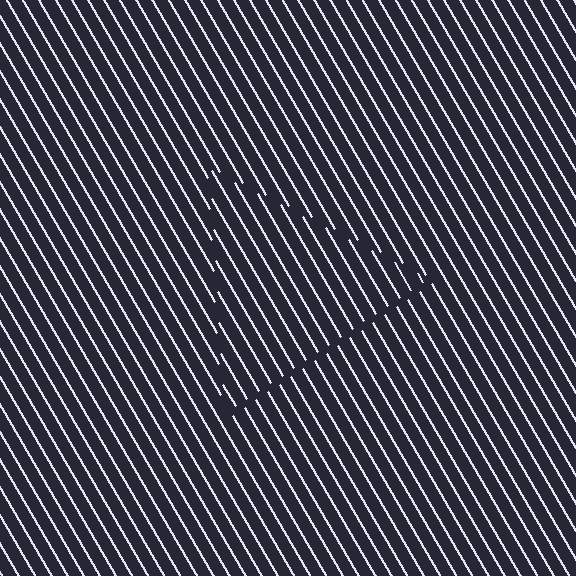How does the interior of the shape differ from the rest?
The interior of the shape contains the same grating, shifted by half a period — the contour is defined by the phase discontinuity where line-ends from the inner and outer gratings abut.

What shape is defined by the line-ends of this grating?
An illusory triangle. The interior of the shape contains the same grating, shifted by half a period — the contour is defined by the phase discontinuity where line-ends from the inner and outer gratings abut.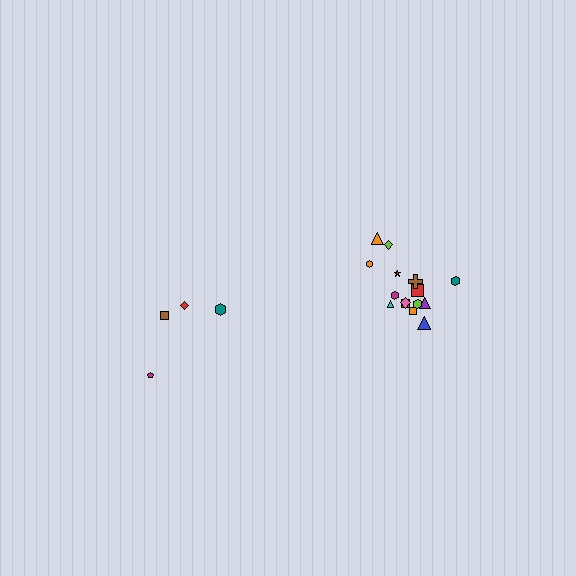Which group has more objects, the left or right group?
The right group.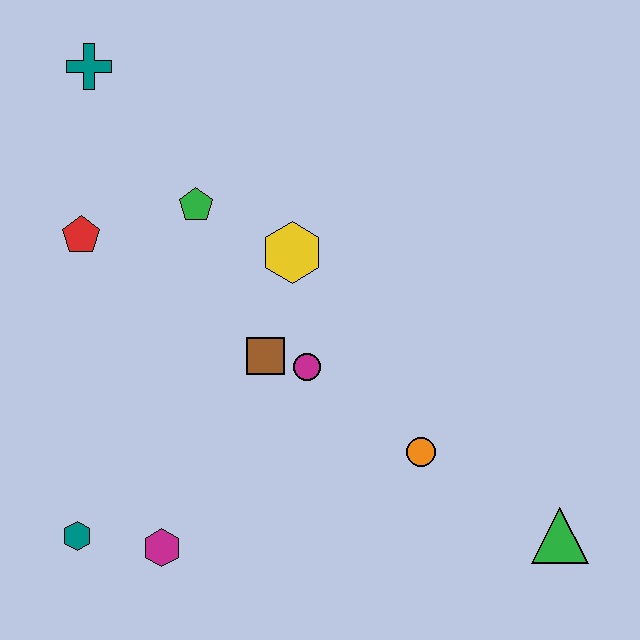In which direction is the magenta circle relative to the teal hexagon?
The magenta circle is to the right of the teal hexagon.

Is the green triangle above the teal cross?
No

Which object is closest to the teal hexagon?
The magenta hexagon is closest to the teal hexagon.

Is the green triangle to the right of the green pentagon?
Yes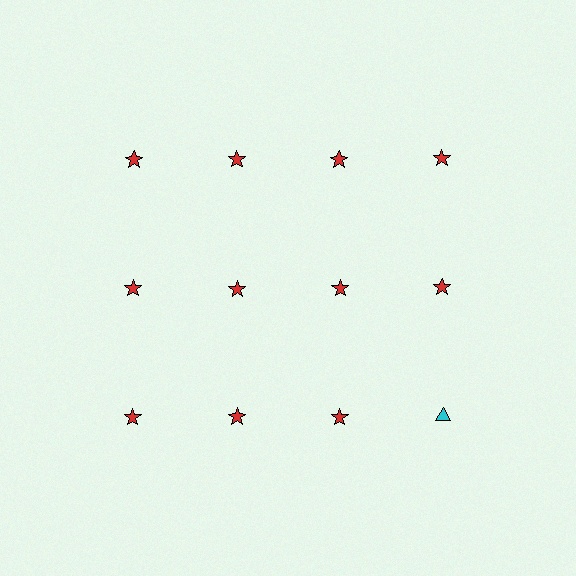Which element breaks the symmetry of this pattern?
The cyan triangle in the third row, second from right column breaks the symmetry. All other shapes are red stars.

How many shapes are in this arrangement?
There are 12 shapes arranged in a grid pattern.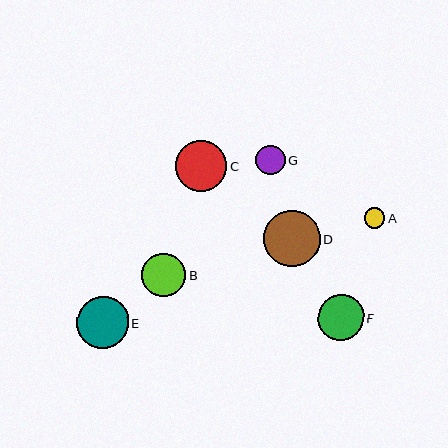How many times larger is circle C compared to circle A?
Circle C is approximately 2.5 times the size of circle A.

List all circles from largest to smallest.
From largest to smallest: D, E, C, F, B, G, A.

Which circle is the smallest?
Circle A is the smallest with a size of approximately 21 pixels.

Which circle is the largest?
Circle D is the largest with a size of approximately 56 pixels.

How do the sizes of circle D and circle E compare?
Circle D and circle E are approximately the same size.